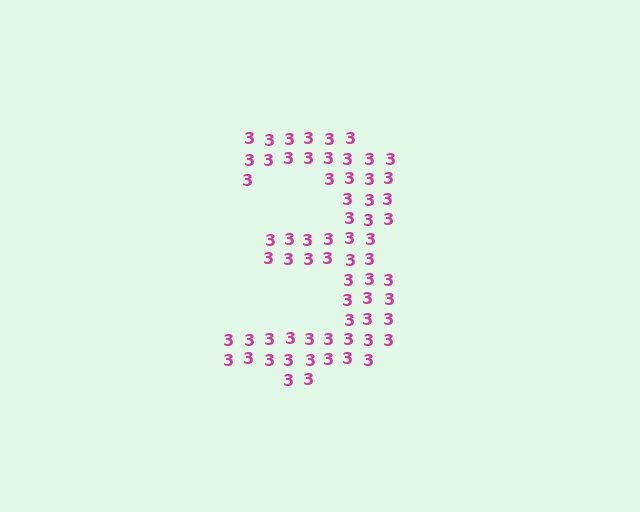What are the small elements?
The small elements are digit 3's.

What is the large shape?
The large shape is the digit 3.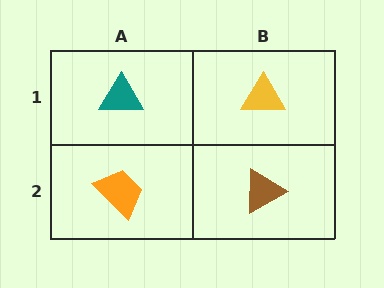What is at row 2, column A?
An orange trapezoid.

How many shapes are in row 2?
2 shapes.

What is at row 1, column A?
A teal triangle.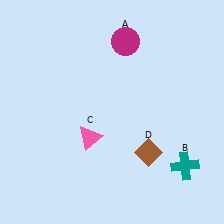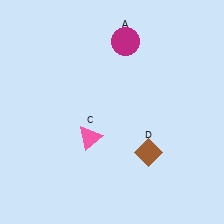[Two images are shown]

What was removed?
The teal cross (B) was removed in Image 2.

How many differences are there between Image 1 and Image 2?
There is 1 difference between the two images.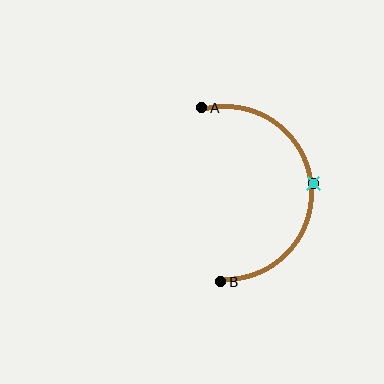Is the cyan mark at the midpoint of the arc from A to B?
Yes. The cyan mark lies on the arc at equal arc-length from both A and B — it is the arc midpoint.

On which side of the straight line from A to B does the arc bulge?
The arc bulges to the right of the straight line connecting A and B.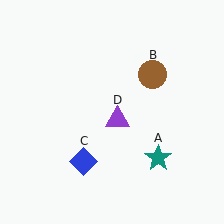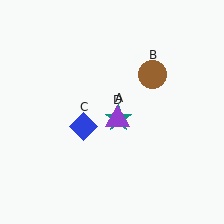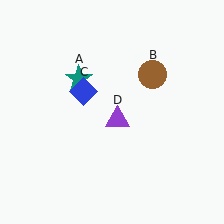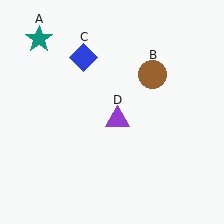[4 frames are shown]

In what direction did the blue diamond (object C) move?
The blue diamond (object C) moved up.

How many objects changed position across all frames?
2 objects changed position: teal star (object A), blue diamond (object C).